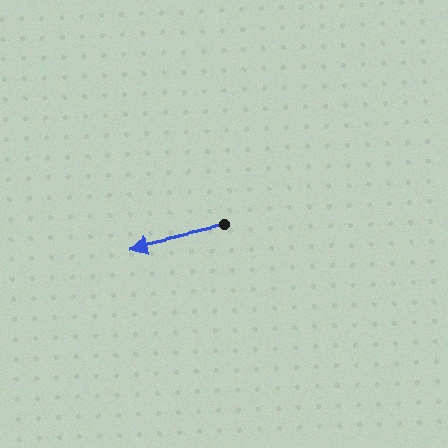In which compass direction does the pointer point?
West.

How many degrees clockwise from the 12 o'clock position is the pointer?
Approximately 257 degrees.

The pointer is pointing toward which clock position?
Roughly 9 o'clock.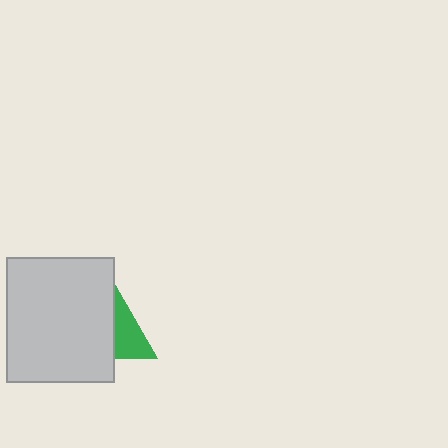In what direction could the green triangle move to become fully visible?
The green triangle could move right. That would shift it out from behind the light gray rectangle entirely.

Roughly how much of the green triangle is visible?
A small part of it is visible (roughly 42%).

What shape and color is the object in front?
The object in front is a light gray rectangle.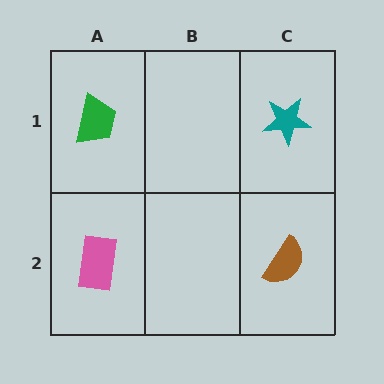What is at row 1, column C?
A teal star.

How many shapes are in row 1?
2 shapes.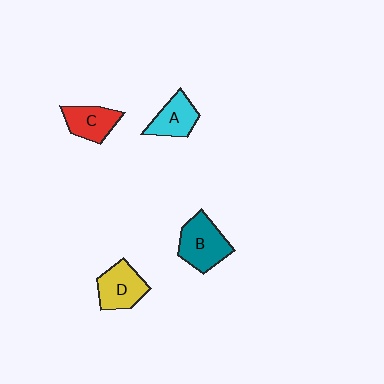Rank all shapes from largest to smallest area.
From largest to smallest: B (teal), D (yellow), C (red), A (cyan).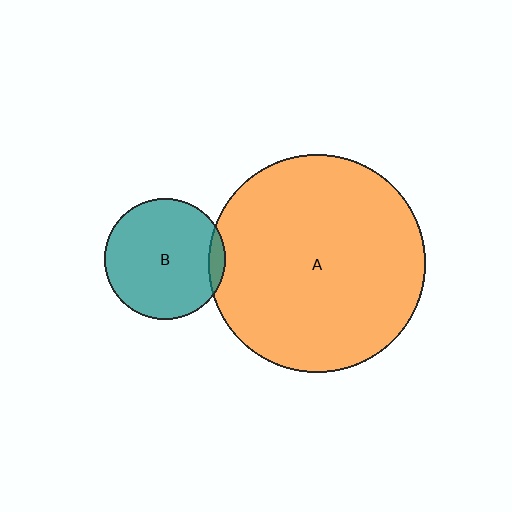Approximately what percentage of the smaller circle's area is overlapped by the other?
Approximately 5%.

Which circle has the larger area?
Circle A (orange).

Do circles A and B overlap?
Yes.